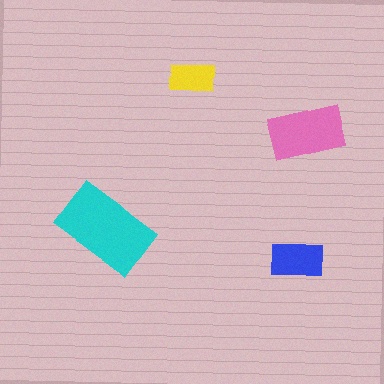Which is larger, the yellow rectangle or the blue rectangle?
The blue one.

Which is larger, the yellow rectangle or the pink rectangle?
The pink one.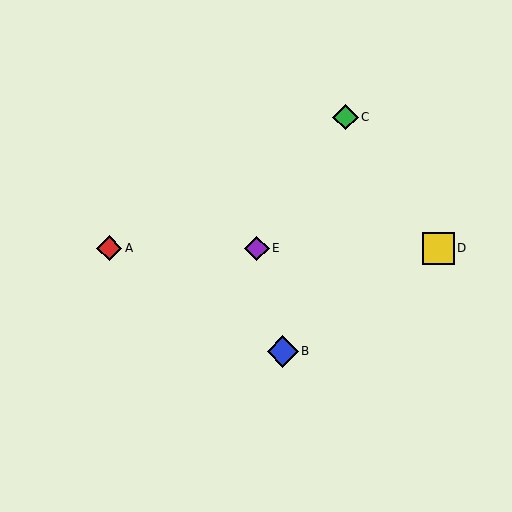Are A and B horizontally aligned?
No, A is at y≈248 and B is at y≈351.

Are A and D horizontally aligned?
Yes, both are at y≈248.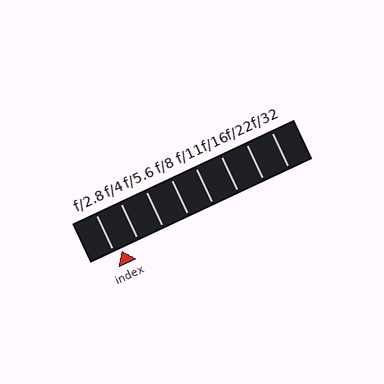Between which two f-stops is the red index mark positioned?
The index mark is between f/2.8 and f/4.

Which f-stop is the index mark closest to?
The index mark is closest to f/2.8.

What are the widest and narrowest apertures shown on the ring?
The widest aperture shown is f/2.8 and the narrowest is f/32.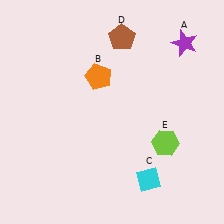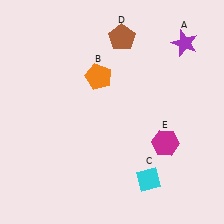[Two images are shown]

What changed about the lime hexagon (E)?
In Image 1, E is lime. In Image 2, it changed to magenta.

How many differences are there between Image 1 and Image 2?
There is 1 difference between the two images.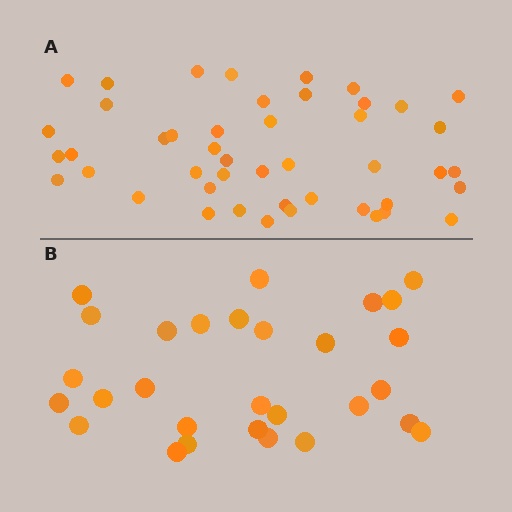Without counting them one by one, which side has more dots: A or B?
Region A (the top region) has more dots.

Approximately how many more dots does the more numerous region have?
Region A has approximately 15 more dots than region B.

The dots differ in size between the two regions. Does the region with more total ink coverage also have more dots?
No. Region B has more total ink coverage because its dots are larger, but region A actually contains more individual dots. Total area can be misleading — the number of items is what matters here.